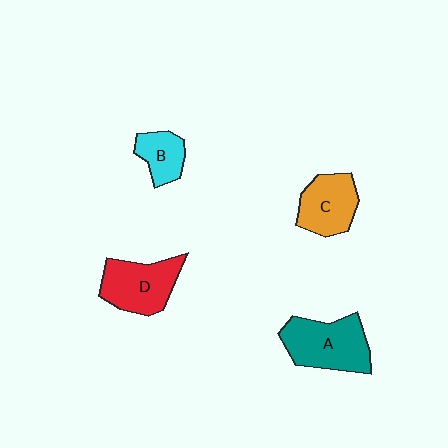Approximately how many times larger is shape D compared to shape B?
Approximately 1.7 times.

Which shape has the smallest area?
Shape B (cyan).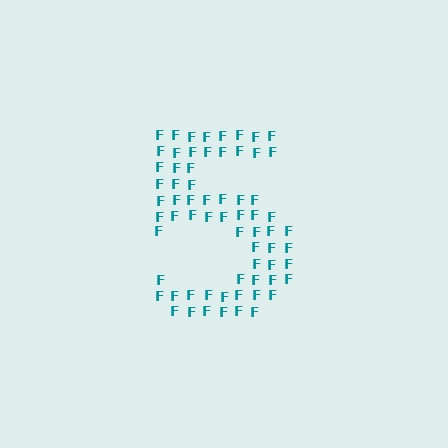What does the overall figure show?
The overall figure shows the digit 5.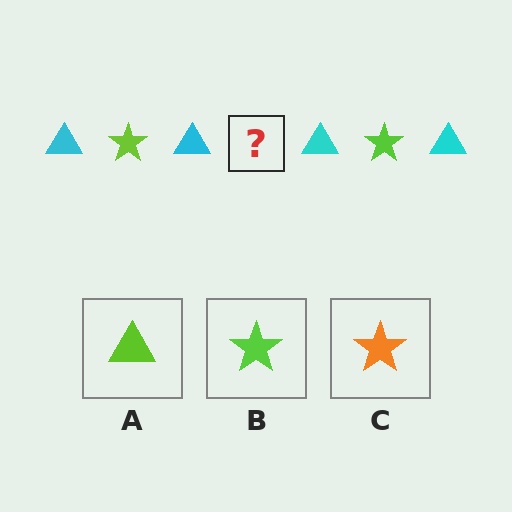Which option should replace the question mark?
Option B.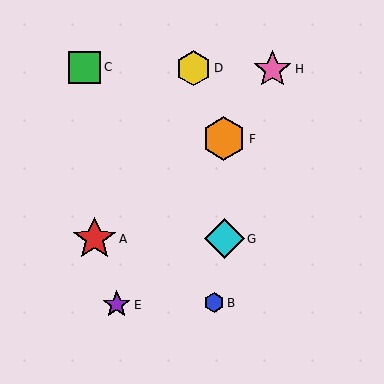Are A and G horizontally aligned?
Yes, both are at y≈239.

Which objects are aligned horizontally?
Objects A, G are aligned horizontally.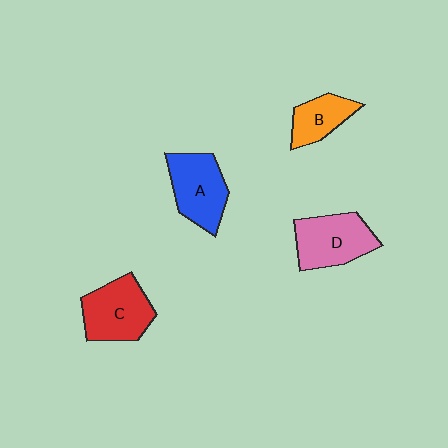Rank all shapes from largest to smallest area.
From largest to smallest: C (red), D (pink), A (blue), B (orange).